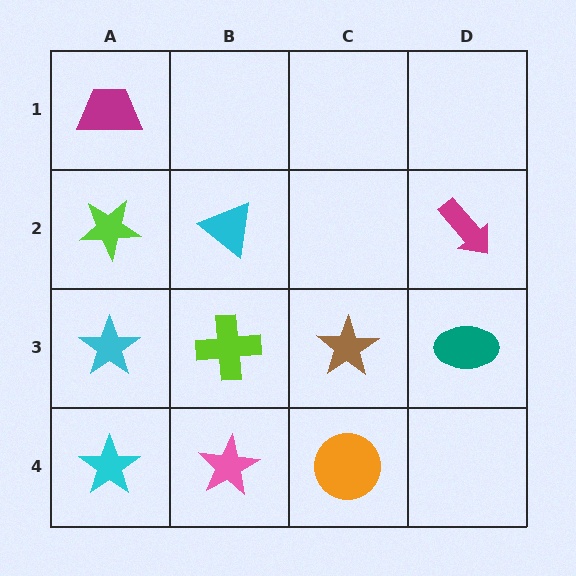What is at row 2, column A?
A lime star.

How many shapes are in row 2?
3 shapes.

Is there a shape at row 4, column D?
No, that cell is empty.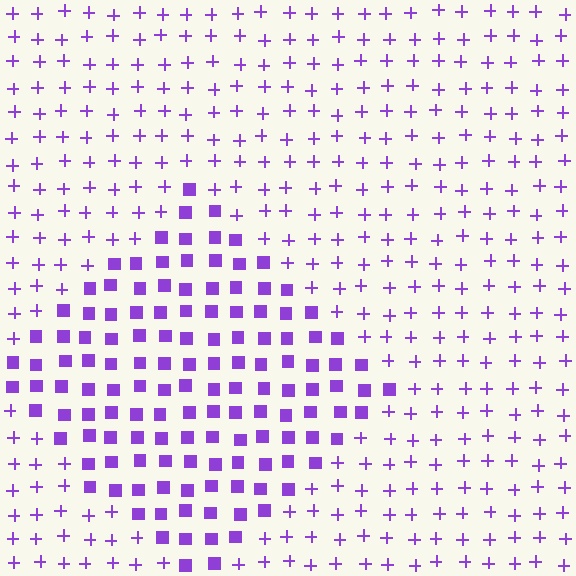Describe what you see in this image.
The image is filled with small purple elements arranged in a uniform grid. A diamond-shaped region contains squares, while the surrounding area contains plus signs. The boundary is defined purely by the change in element shape.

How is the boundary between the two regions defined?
The boundary is defined by a change in element shape: squares inside vs. plus signs outside. All elements share the same color and spacing.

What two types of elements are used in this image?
The image uses squares inside the diamond region and plus signs outside it.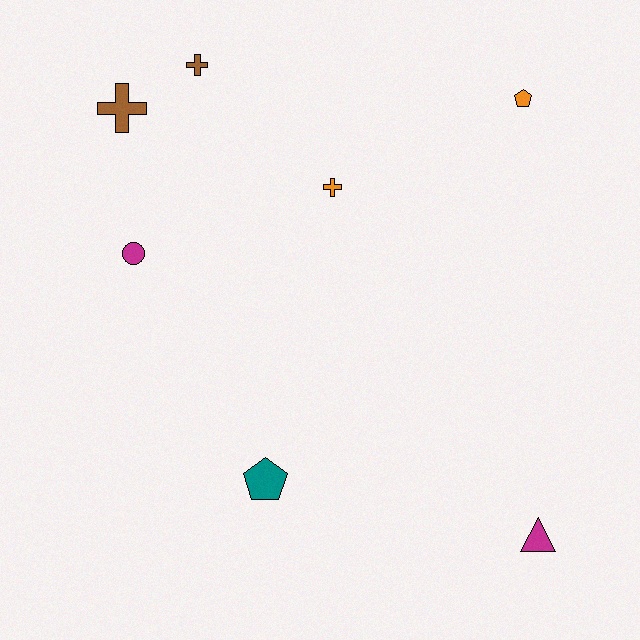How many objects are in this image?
There are 7 objects.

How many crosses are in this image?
There are 3 crosses.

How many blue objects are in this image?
There are no blue objects.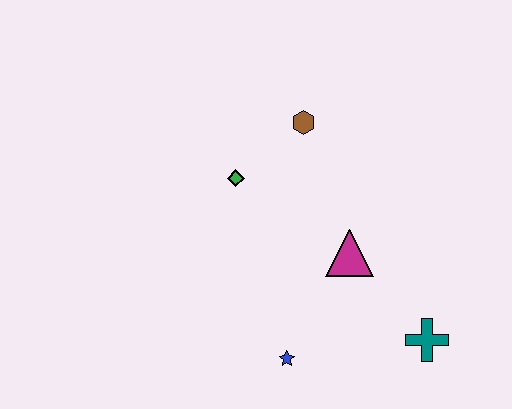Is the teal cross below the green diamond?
Yes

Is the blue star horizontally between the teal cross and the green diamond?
Yes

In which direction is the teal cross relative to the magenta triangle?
The teal cross is below the magenta triangle.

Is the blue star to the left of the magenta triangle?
Yes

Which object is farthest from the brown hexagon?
The teal cross is farthest from the brown hexagon.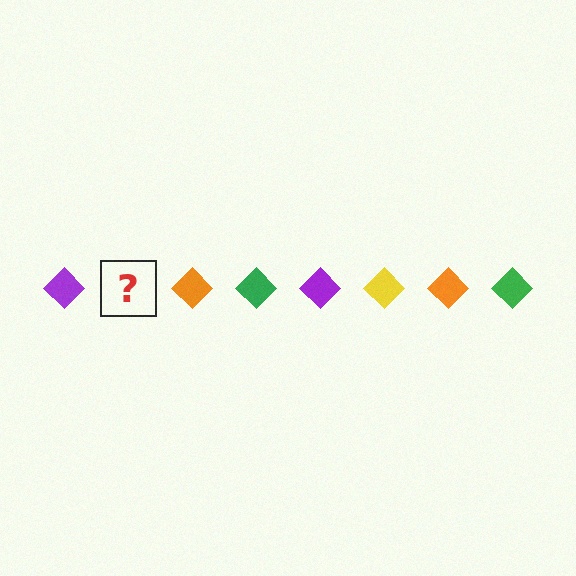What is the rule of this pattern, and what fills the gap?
The rule is that the pattern cycles through purple, yellow, orange, green diamonds. The gap should be filled with a yellow diamond.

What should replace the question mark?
The question mark should be replaced with a yellow diamond.